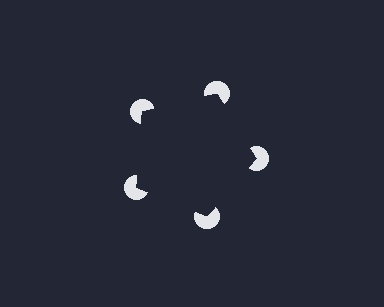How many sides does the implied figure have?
5 sides.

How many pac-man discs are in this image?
There are 5 — one at each vertex of the illusory pentagon.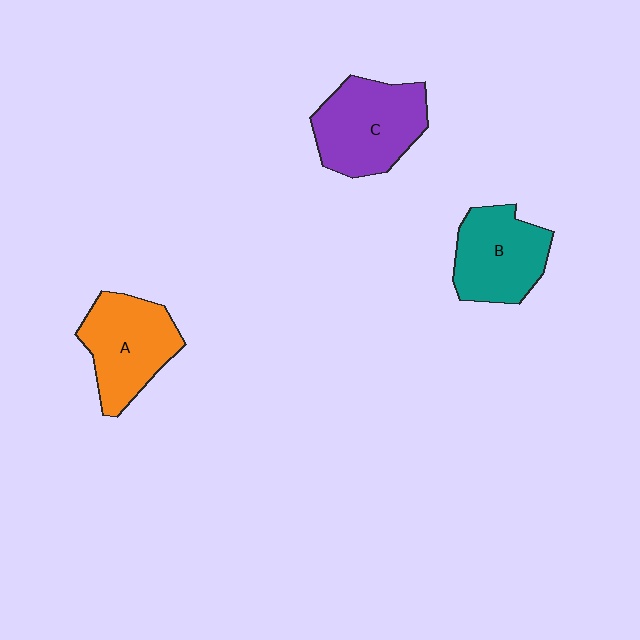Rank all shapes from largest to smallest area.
From largest to smallest: C (purple), A (orange), B (teal).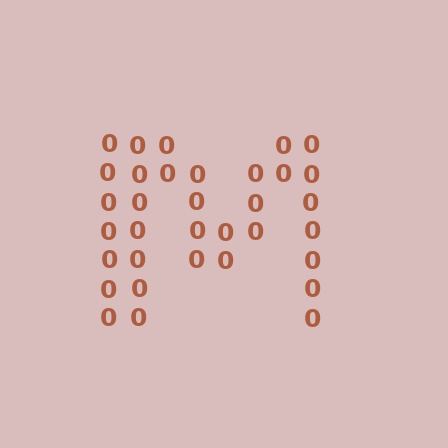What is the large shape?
The large shape is the letter M.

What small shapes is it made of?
It is made of small digit 0's.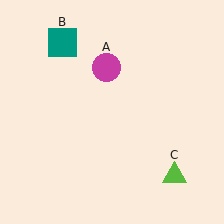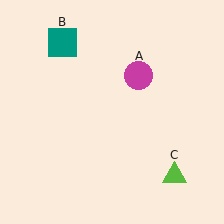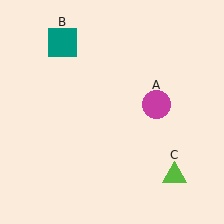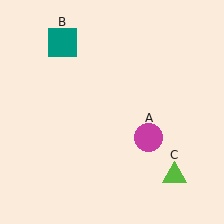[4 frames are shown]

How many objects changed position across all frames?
1 object changed position: magenta circle (object A).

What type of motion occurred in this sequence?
The magenta circle (object A) rotated clockwise around the center of the scene.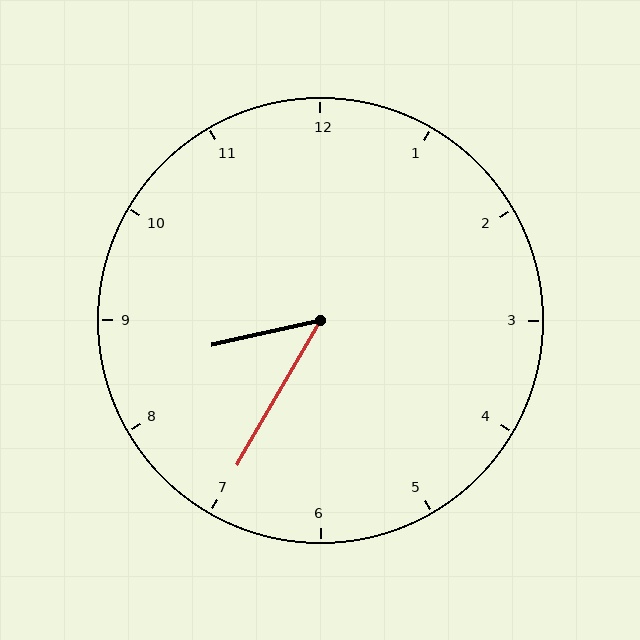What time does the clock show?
8:35.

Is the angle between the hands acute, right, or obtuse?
It is acute.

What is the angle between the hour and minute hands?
Approximately 48 degrees.